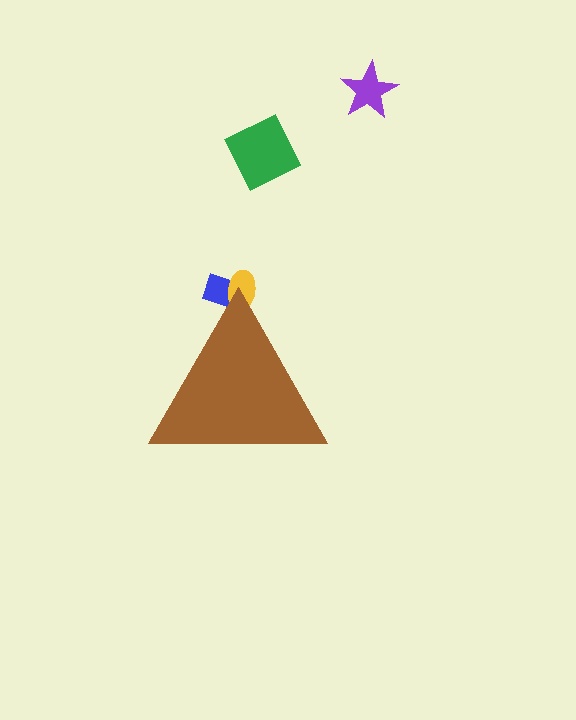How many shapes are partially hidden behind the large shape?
2 shapes are partially hidden.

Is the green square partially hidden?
No, the green square is fully visible.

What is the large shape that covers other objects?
A brown triangle.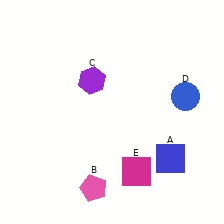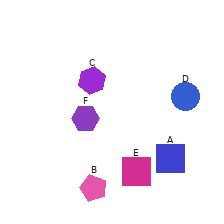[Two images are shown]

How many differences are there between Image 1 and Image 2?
There is 1 difference between the two images.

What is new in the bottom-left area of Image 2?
A purple hexagon (F) was added in the bottom-left area of Image 2.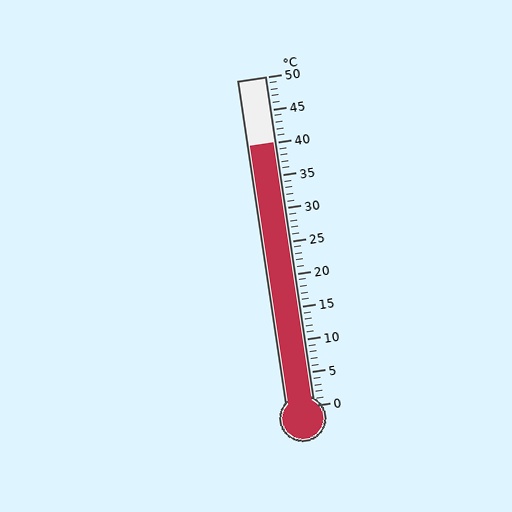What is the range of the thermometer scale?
The thermometer scale ranges from 0°C to 50°C.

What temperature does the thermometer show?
The thermometer shows approximately 40°C.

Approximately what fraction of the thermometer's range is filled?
The thermometer is filled to approximately 80% of its range.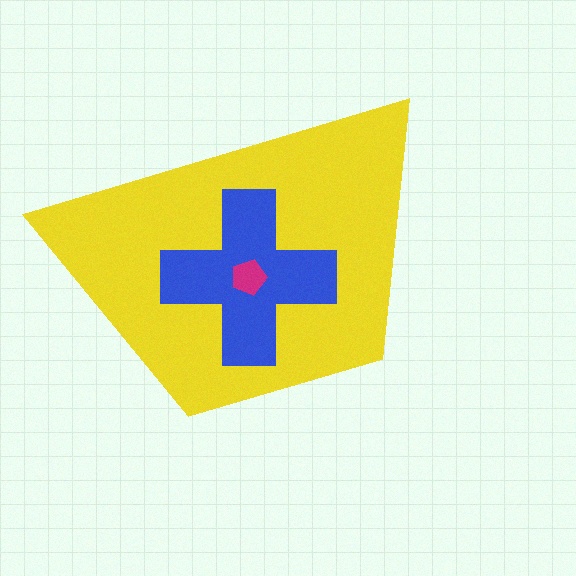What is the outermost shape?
The yellow trapezoid.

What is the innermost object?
The magenta pentagon.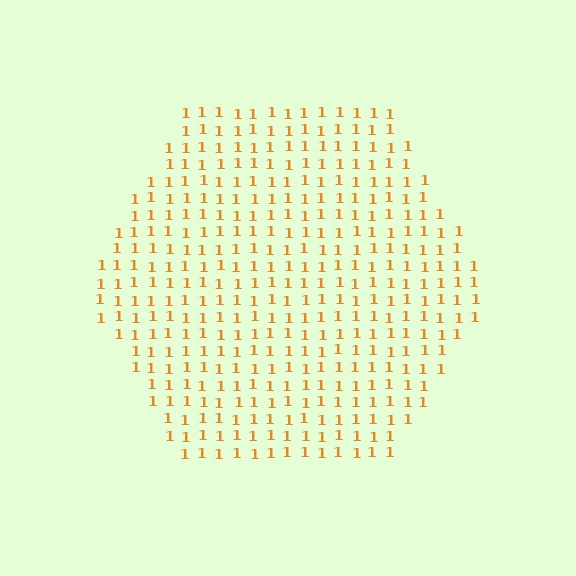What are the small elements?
The small elements are digit 1's.